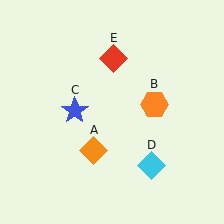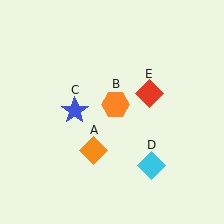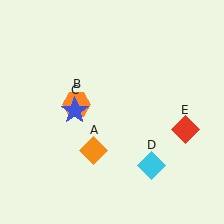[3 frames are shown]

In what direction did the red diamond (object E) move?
The red diamond (object E) moved down and to the right.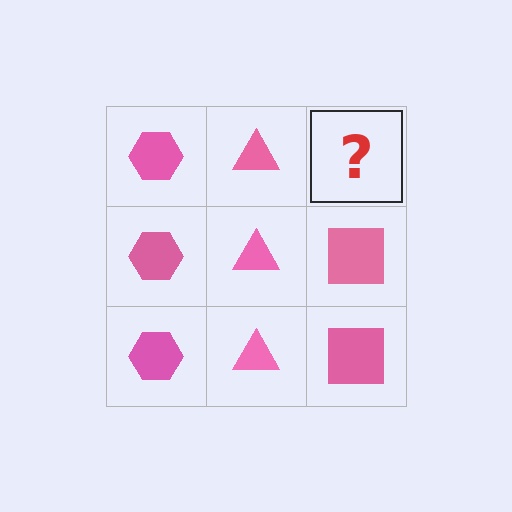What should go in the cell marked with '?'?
The missing cell should contain a pink square.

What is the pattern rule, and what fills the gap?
The rule is that each column has a consistent shape. The gap should be filled with a pink square.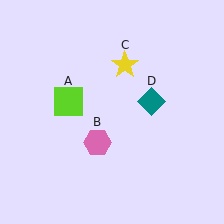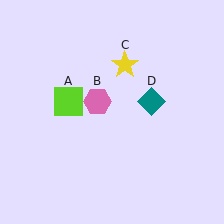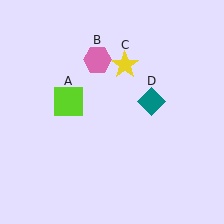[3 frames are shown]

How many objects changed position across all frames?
1 object changed position: pink hexagon (object B).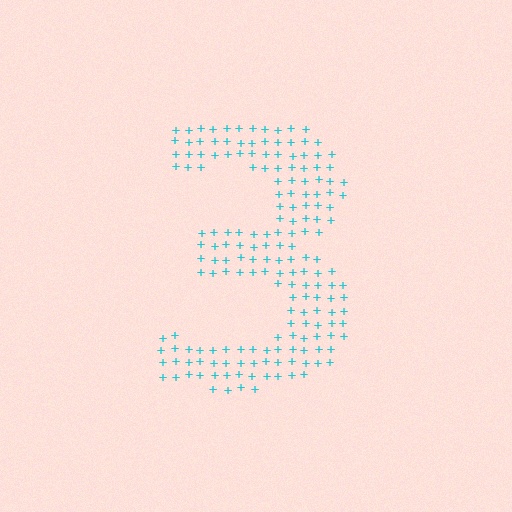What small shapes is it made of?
It is made of small plus signs.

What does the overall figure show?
The overall figure shows the digit 3.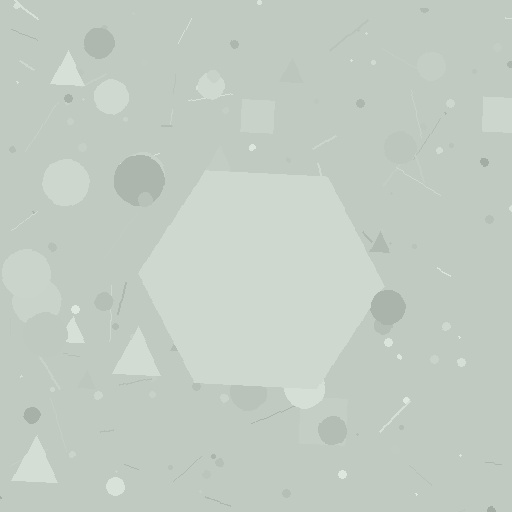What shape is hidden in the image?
A hexagon is hidden in the image.